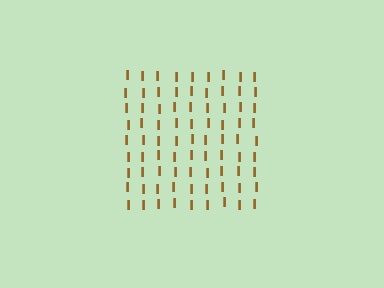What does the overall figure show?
The overall figure shows a square.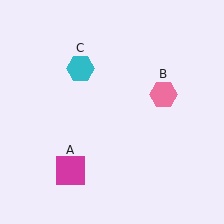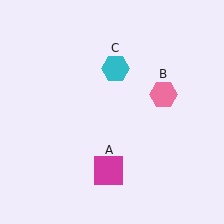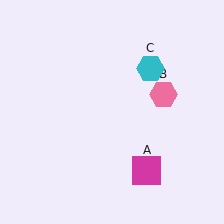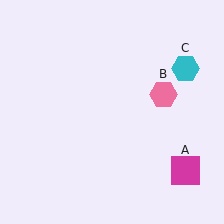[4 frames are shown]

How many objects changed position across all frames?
2 objects changed position: magenta square (object A), cyan hexagon (object C).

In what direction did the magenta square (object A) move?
The magenta square (object A) moved right.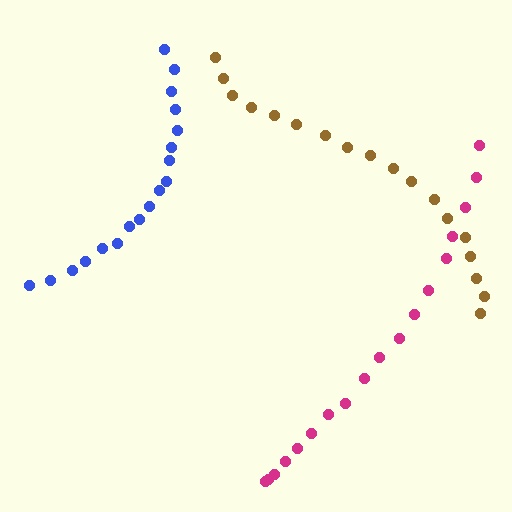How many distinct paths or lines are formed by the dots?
There are 3 distinct paths.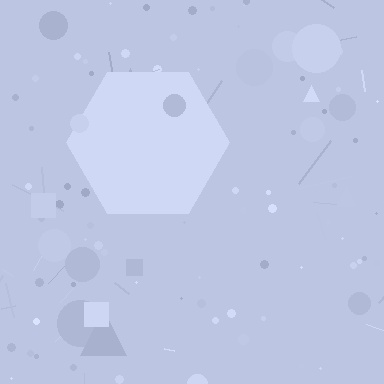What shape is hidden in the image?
A hexagon is hidden in the image.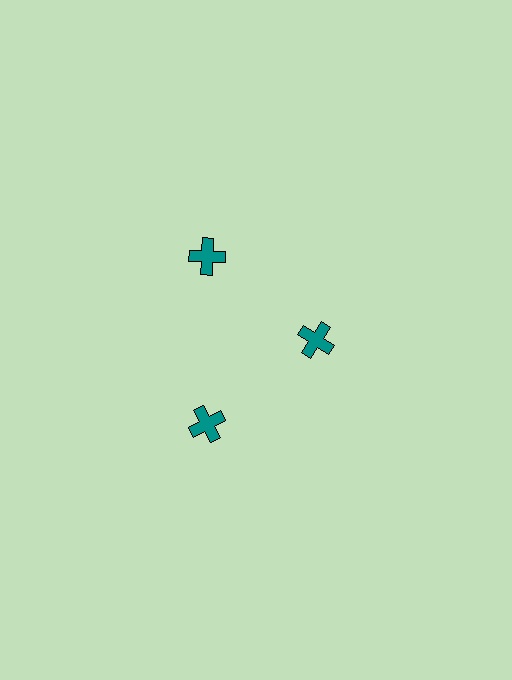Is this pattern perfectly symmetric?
No. The 3 teal crosses are arranged in a ring, but one element near the 3 o'clock position is pulled inward toward the center, breaking the 3-fold rotational symmetry.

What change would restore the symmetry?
The symmetry would be restored by moving it outward, back onto the ring so that all 3 crosses sit at equal angles and equal distance from the center.